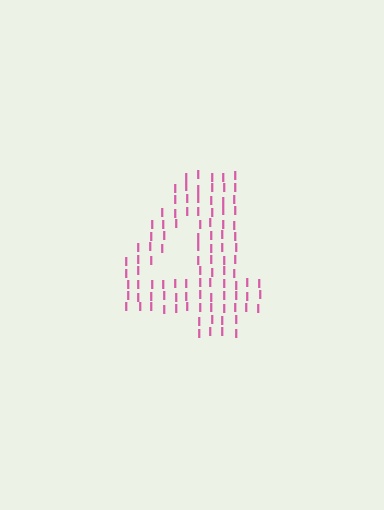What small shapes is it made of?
It is made of small letter I's.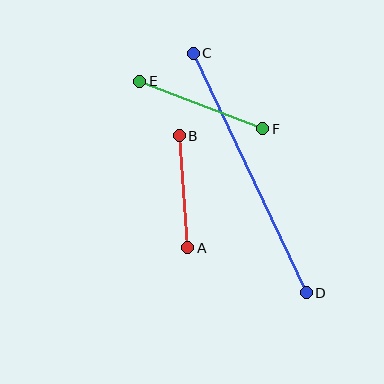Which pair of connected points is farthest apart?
Points C and D are farthest apart.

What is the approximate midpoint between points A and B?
The midpoint is at approximately (184, 192) pixels.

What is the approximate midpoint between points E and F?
The midpoint is at approximately (201, 105) pixels.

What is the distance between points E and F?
The distance is approximately 132 pixels.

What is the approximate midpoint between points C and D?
The midpoint is at approximately (250, 173) pixels.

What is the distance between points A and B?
The distance is approximately 112 pixels.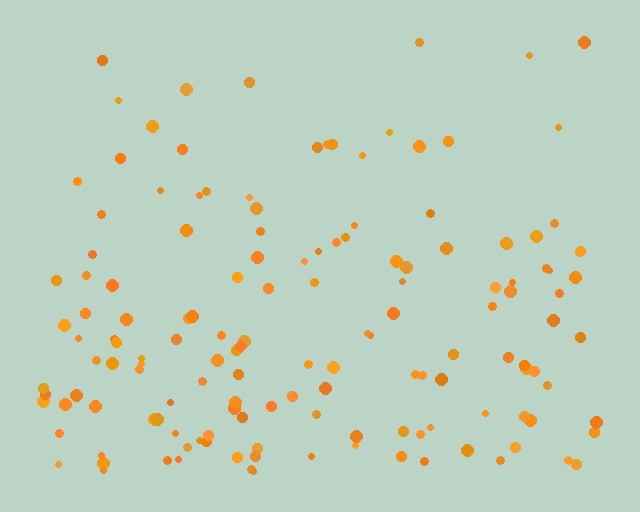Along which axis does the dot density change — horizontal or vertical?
Vertical.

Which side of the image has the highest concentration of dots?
The bottom.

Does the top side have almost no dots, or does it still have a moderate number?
Still a moderate number, just noticeably fewer than the bottom.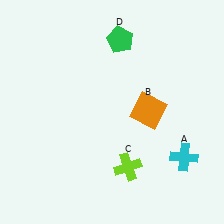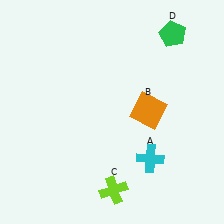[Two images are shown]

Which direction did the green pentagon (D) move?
The green pentagon (D) moved right.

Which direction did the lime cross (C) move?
The lime cross (C) moved down.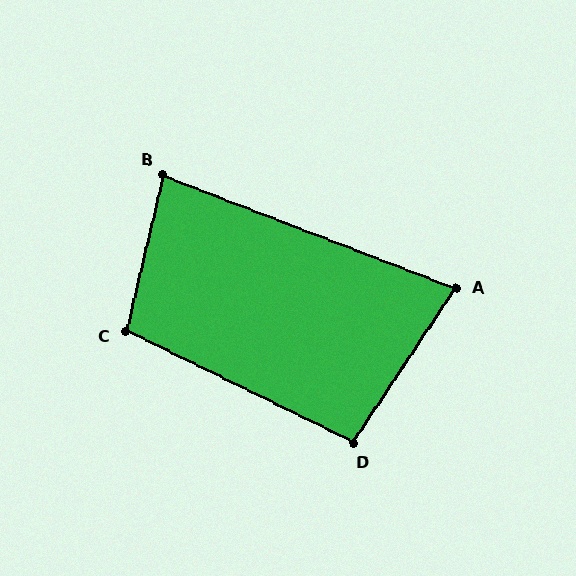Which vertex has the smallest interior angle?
A, at approximately 78 degrees.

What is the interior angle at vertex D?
Approximately 98 degrees (obtuse).